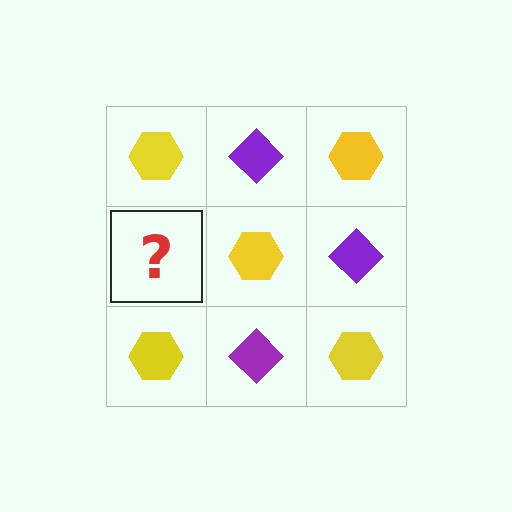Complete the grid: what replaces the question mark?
The question mark should be replaced with a purple diamond.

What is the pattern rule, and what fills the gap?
The rule is that it alternates yellow hexagon and purple diamond in a checkerboard pattern. The gap should be filled with a purple diamond.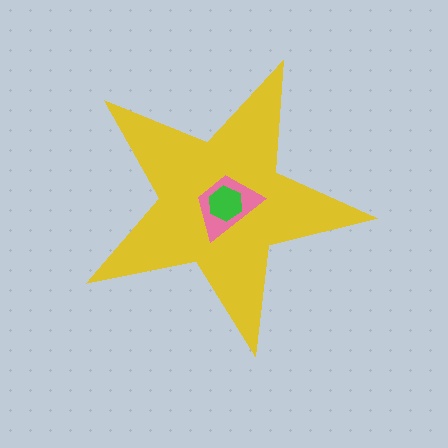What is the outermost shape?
The yellow star.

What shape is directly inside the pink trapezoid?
The green hexagon.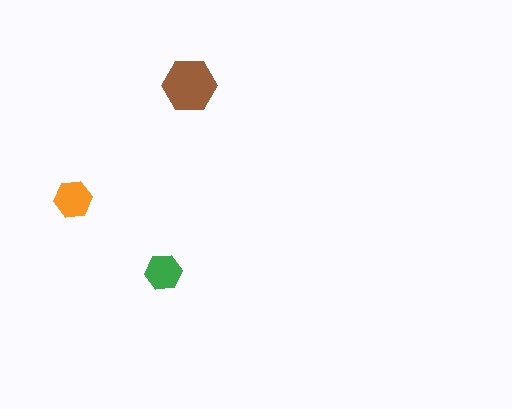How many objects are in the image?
There are 3 objects in the image.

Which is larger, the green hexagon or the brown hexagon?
The brown one.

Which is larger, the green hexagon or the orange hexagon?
The orange one.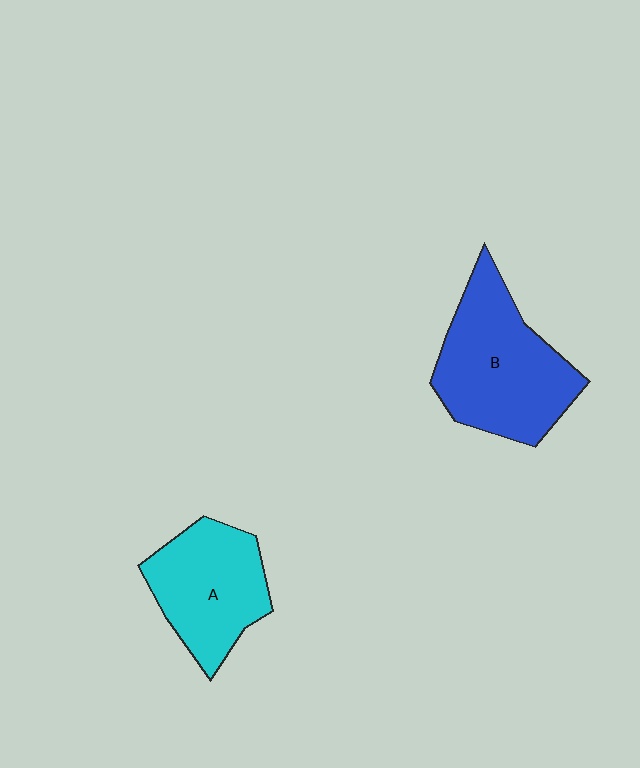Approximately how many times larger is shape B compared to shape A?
Approximately 1.3 times.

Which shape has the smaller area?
Shape A (cyan).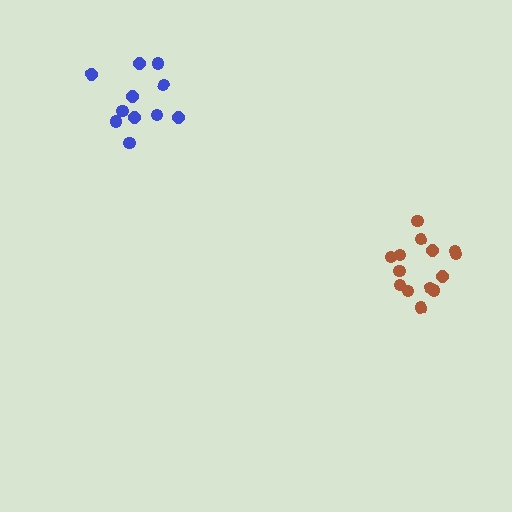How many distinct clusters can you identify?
There are 2 distinct clusters.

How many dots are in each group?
Group 1: 14 dots, Group 2: 11 dots (25 total).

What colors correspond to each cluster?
The clusters are colored: brown, blue.